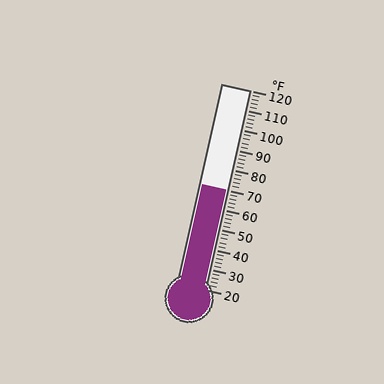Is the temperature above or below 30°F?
The temperature is above 30°F.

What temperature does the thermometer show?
The thermometer shows approximately 70°F.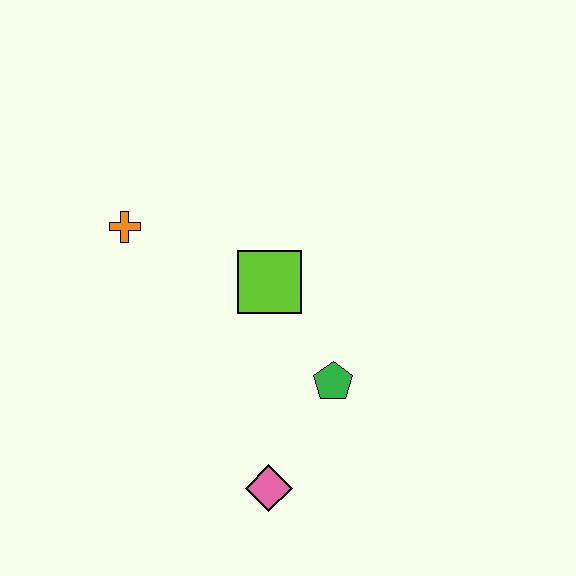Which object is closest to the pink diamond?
The green pentagon is closest to the pink diamond.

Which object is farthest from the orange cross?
The pink diamond is farthest from the orange cross.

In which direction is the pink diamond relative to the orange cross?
The pink diamond is below the orange cross.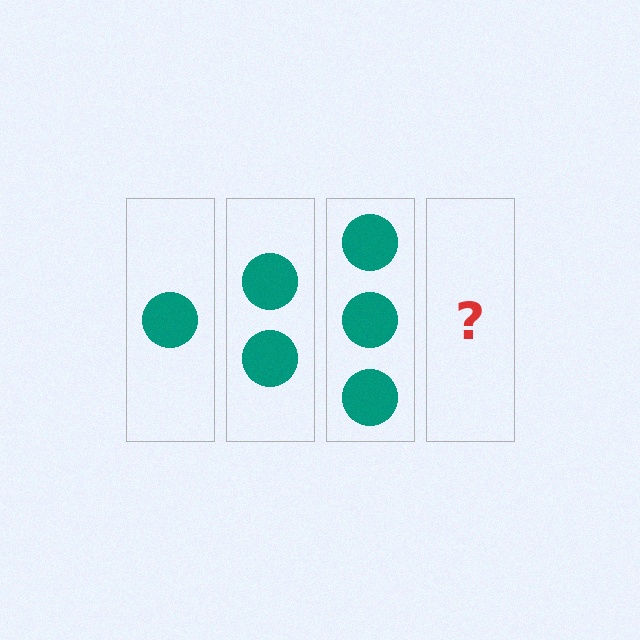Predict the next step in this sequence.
The next step is 4 circles.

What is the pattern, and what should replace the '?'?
The pattern is that each step adds one more circle. The '?' should be 4 circles.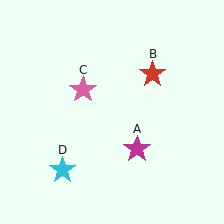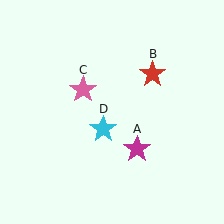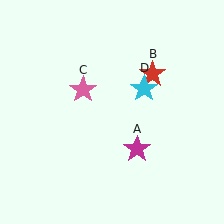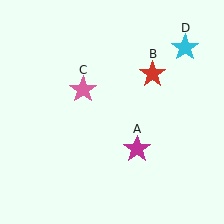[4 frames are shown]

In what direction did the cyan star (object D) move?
The cyan star (object D) moved up and to the right.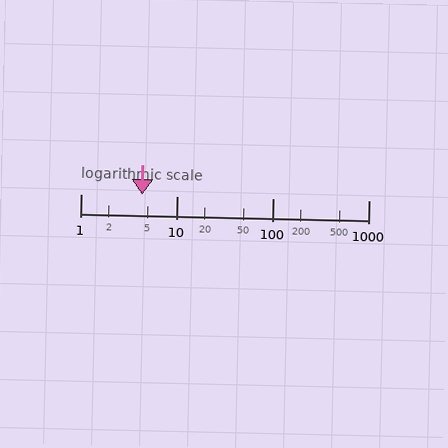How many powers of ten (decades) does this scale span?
The scale spans 3 decades, from 1 to 1000.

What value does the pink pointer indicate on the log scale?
The pointer indicates approximately 4.4.